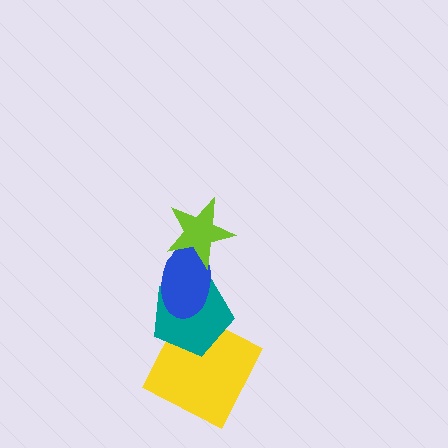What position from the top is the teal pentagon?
The teal pentagon is 3rd from the top.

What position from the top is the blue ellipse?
The blue ellipse is 2nd from the top.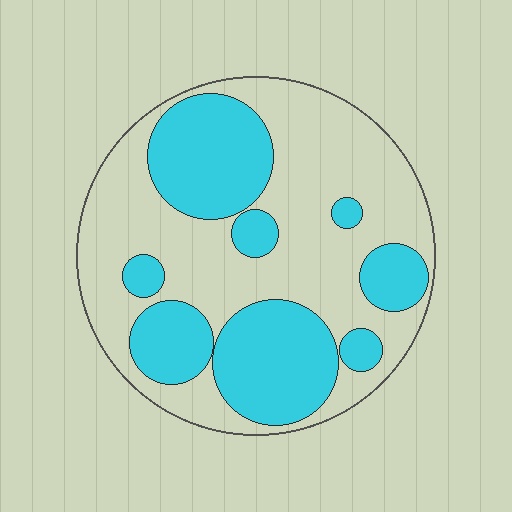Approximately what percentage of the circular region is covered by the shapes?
Approximately 40%.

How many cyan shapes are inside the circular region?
8.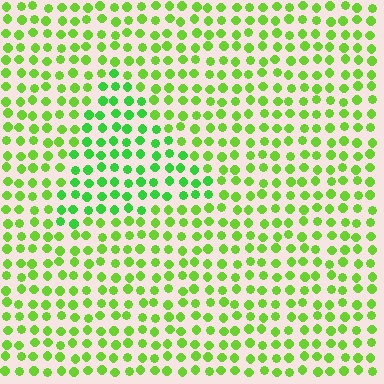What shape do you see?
I see a triangle.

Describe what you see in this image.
The image is filled with small lime elements in a uniform arrangement. A triangle-shaped region is visible where the elements are tinted to a slightly different hue, forming a subtle color boundary.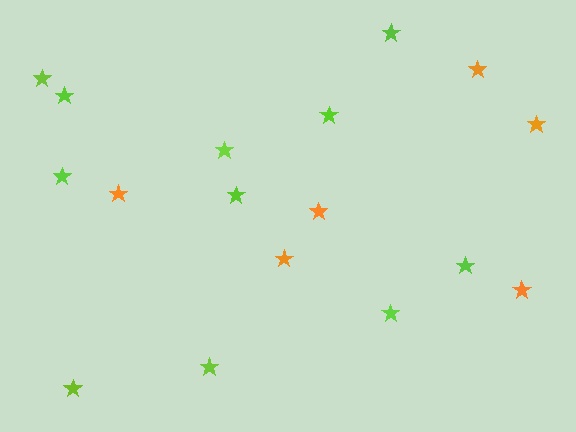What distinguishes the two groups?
There are 2 groups: one group of orange stars (6) and one group of lime stars (11).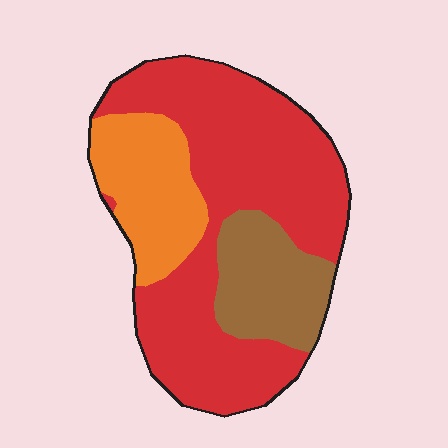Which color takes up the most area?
Red, at roughly 60%.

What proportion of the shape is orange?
Orange takes up less than a quarter of the shape.